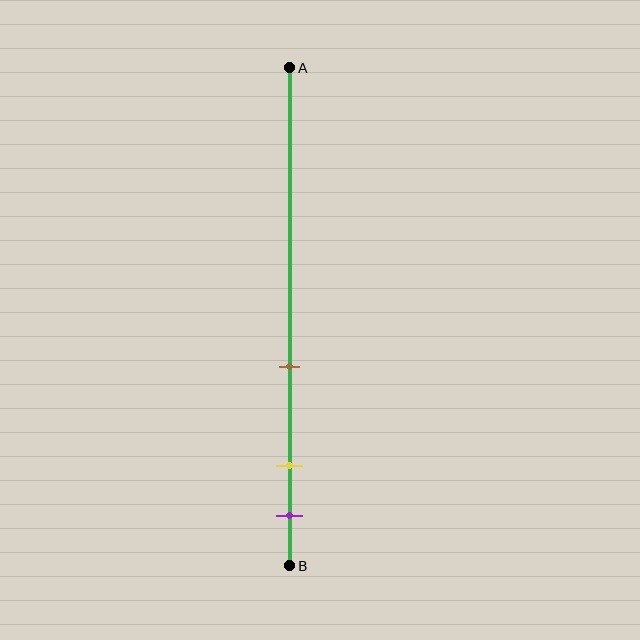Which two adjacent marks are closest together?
The yellow and purple marks are the closest adjacent pair.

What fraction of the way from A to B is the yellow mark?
The yellow mark is approximately 80% (0.8) of the way from A to B.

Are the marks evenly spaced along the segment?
No, the marks are not evenly spaced.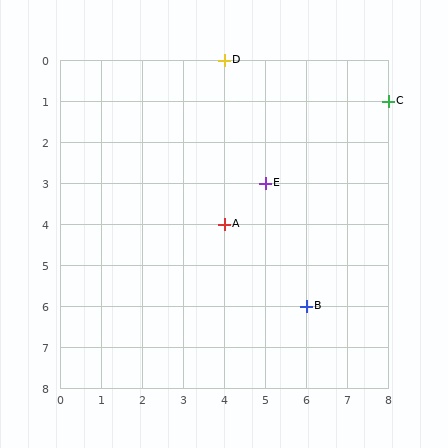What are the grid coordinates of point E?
Point E is at grid coordinates (5, 3).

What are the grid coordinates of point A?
Point A is at grid coordinates (4, 4).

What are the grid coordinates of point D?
Point D is at grid coordinates (4, 0).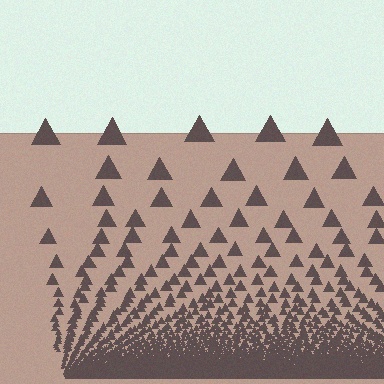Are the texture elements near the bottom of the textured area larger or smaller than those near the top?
Smaller. The gradient is inverted — elements near the bottom are smaller and denser.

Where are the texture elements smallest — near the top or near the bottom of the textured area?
Near the bottom.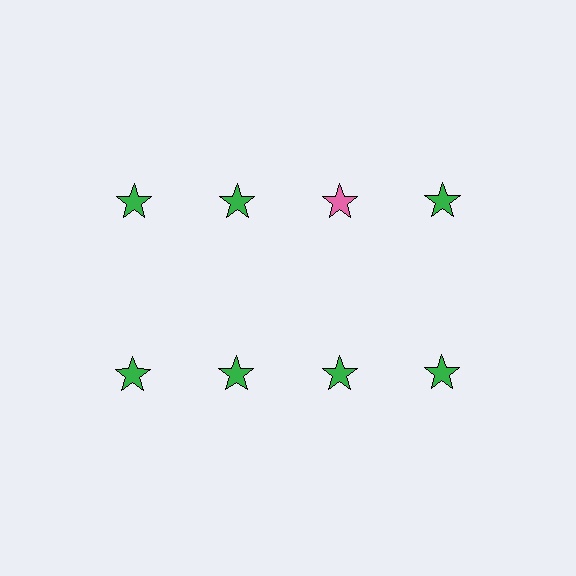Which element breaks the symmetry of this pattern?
The pink star in the top row, center column breaks the symmetry. All other shapes are green stars.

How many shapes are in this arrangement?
There are 8 shapes arranged in a grid pattern.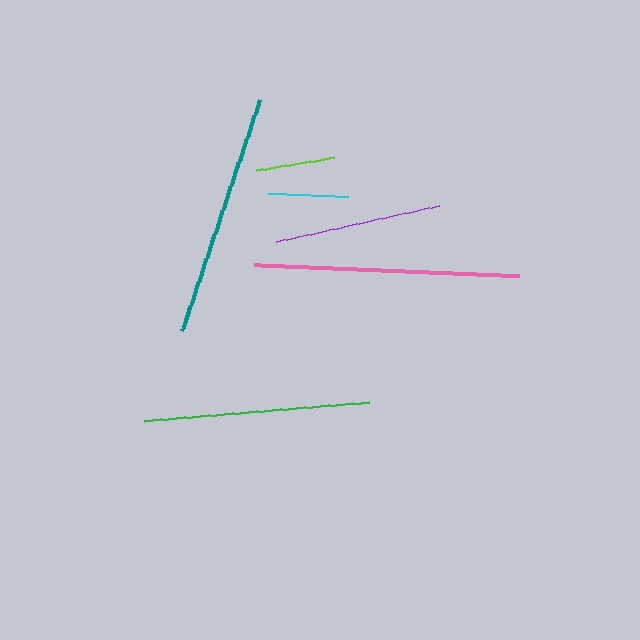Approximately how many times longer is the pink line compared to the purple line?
The pink line is approximately 1.6 times the length of the purple line.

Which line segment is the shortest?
The lime line is the shortest at approximately 79 pixels.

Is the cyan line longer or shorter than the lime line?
The cyan line is longer than the lime line.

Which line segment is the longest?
The pink line is the longest at approximately 265 pixels.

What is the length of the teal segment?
The teal segment is approximately 244 pixels long.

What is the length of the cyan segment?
The cyan segment is approximately 81 pixels long.